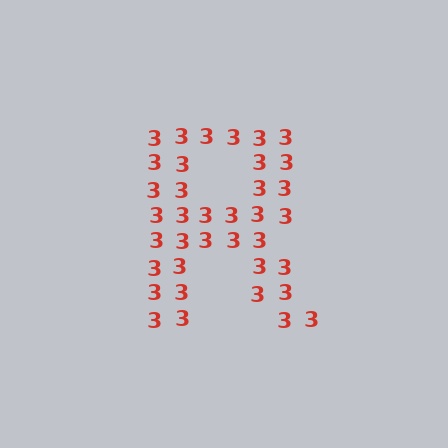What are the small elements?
The small elements are digit 3's.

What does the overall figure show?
The overall figure shows the letter R.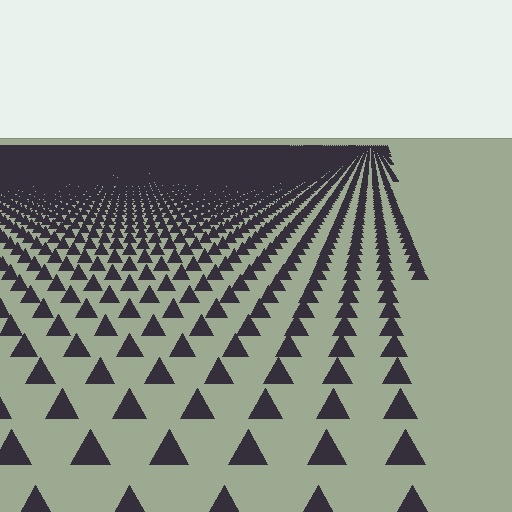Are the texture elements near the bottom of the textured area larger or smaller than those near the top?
Larger. Near the bottom, elements are closer to the viewer and appear at a bigger on-screen size.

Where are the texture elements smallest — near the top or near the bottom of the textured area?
Near the top.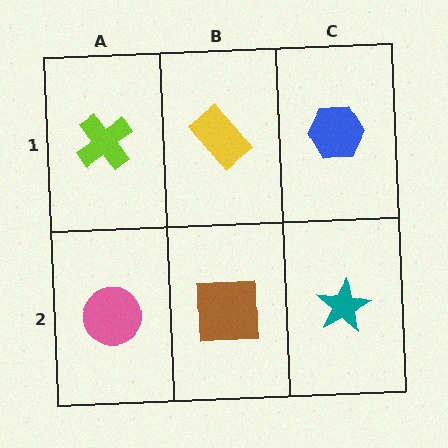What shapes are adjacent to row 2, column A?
A lime cross (row 1, column A), a brown square (row 2, column B).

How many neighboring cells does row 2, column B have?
3.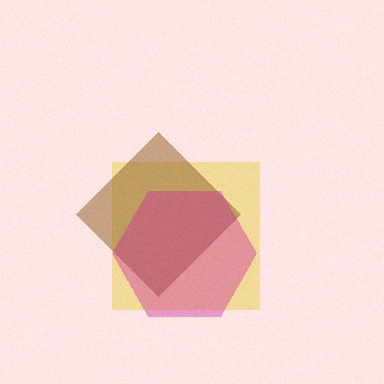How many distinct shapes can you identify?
There are 3 distinct shapes: a yellow square, a brown diamond, a magenta hexagon.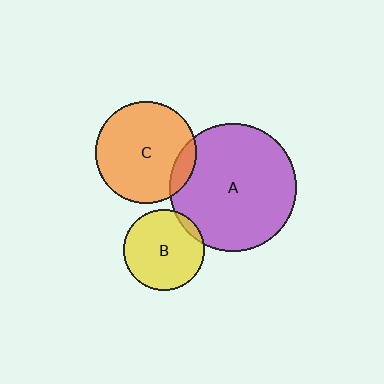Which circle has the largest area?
Circle A (purple).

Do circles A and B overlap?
Yes.